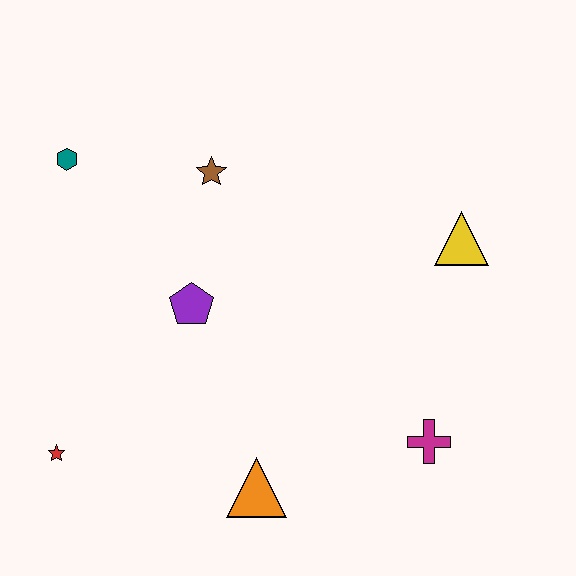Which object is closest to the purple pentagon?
The brown star is closest to the purple pentagon.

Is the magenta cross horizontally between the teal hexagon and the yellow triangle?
Yes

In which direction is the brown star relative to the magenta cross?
The brown star is above the magenta cross.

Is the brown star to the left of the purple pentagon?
No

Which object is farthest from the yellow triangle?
The red star is farthest from the yellow triangle.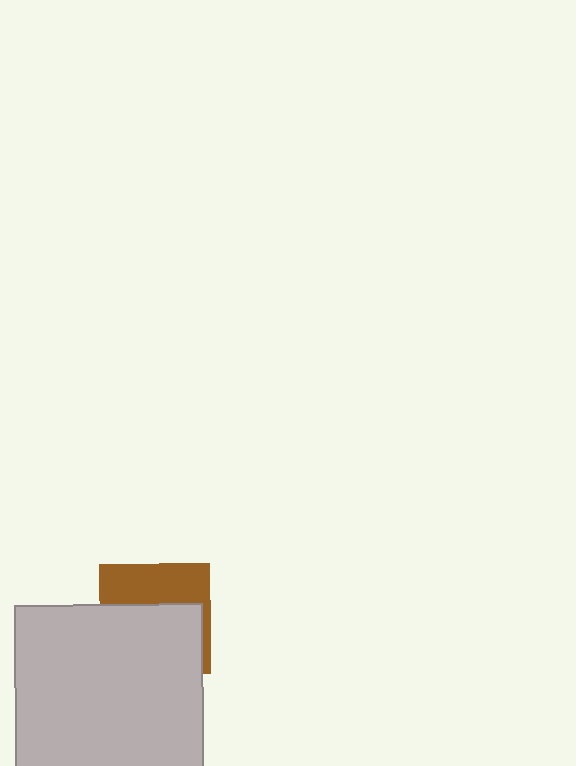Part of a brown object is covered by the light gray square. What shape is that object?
It is a square.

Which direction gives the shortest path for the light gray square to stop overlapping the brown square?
Moving down gives the shortest separation.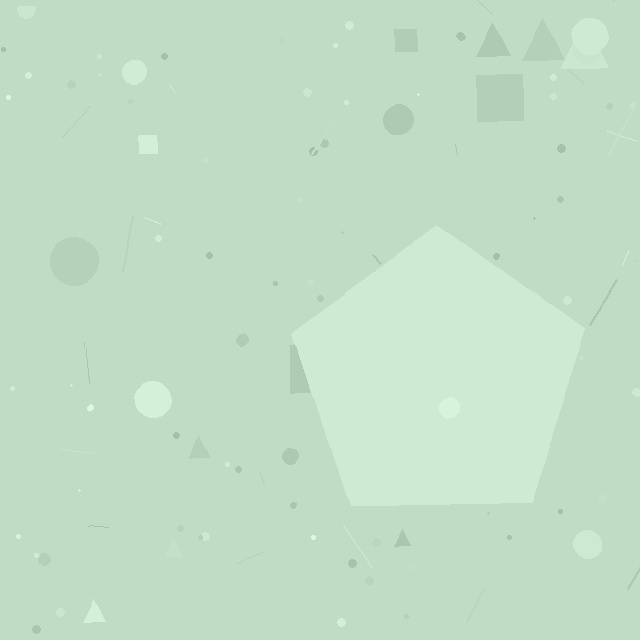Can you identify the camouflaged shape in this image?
The camouflaged shape is a pentagon.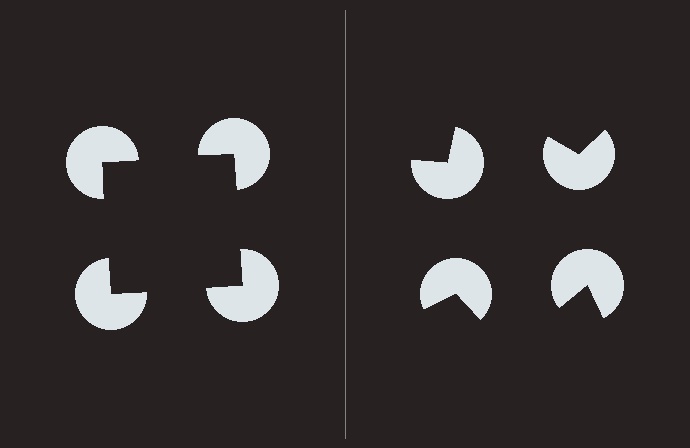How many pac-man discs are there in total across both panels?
8 — 4 on each side.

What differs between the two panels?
The pac-man discs are positioned identically on both sides; only the wedge orientations differ. On the left they align to a square; on the right they are misaligned.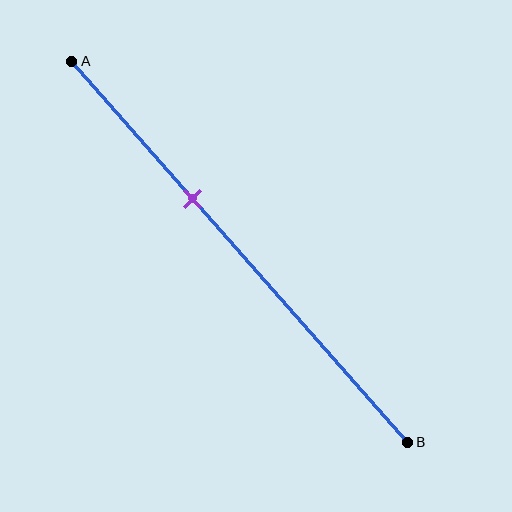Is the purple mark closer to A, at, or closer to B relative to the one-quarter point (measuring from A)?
The purple mark is closer to point B than the one-quarter point of segment AB.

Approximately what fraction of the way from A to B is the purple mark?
The purple mark is approximately 35% of the way from A to B.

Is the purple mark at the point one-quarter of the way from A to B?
No, the mark is at about 35% from A, not at the 25% one-quarter point.